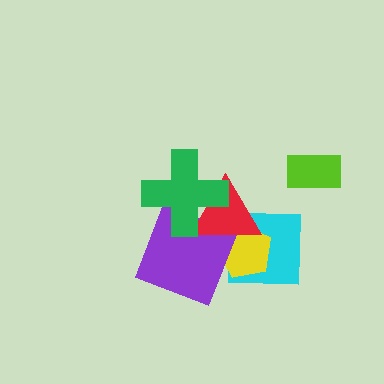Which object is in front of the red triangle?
The green cross is in front of the red triangle.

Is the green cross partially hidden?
No, no other shape covers it.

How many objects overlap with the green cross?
2 objects overlap with the green cross.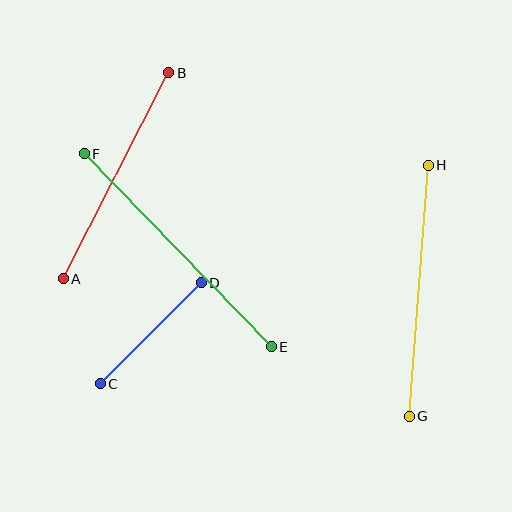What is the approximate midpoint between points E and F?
The midpoint is at approximately (178, 250) pixels.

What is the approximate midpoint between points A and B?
The midpoint is at approximately (116, 176) pixels.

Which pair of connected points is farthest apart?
Points E and F are farthest apart.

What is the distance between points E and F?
The distance is approximately 268 pixels.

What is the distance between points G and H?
The distance is approximately 252 pixels.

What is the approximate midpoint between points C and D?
The midpoint is at approximately (151, 333) pixels.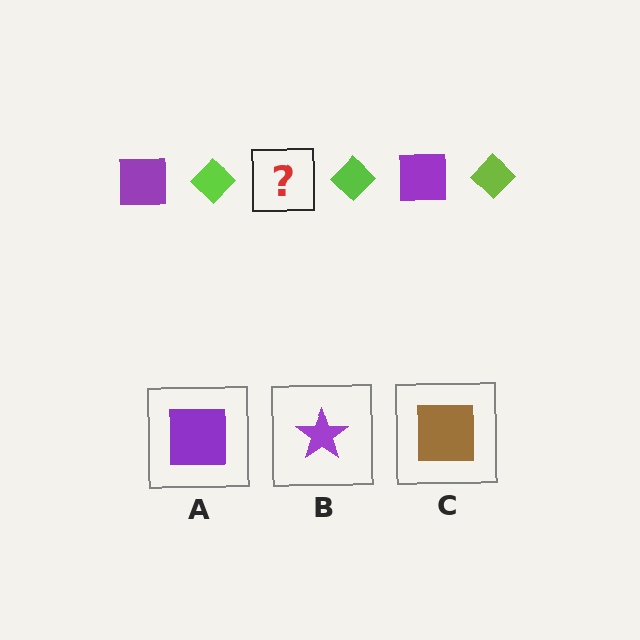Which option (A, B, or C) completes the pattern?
A.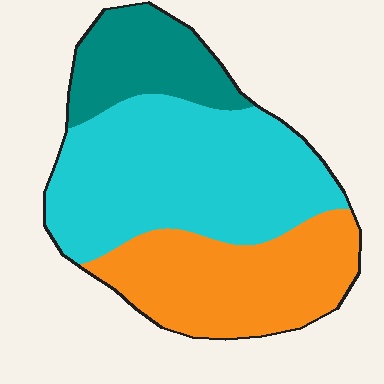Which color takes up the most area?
Cyan, at roughly 50%.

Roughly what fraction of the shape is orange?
Orange takes up between a sixth and a third of the shape.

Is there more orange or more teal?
Orange.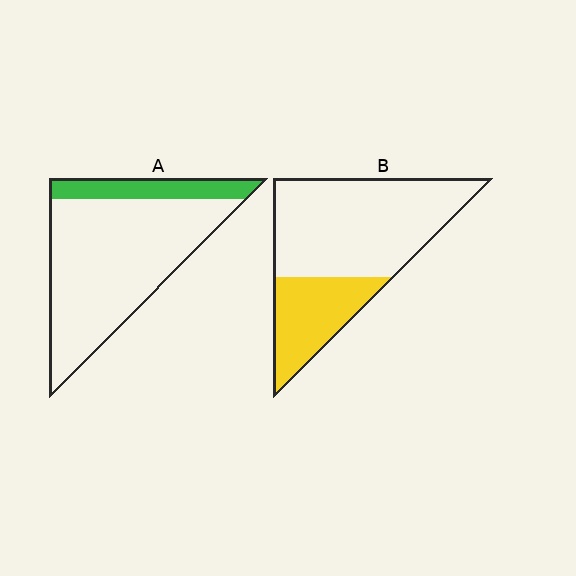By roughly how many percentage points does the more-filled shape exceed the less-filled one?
By roughly 10 percentage points (B over A).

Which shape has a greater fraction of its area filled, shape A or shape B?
Shape B.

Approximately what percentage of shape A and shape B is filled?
A is approximately 20% and B is approximately 30%.